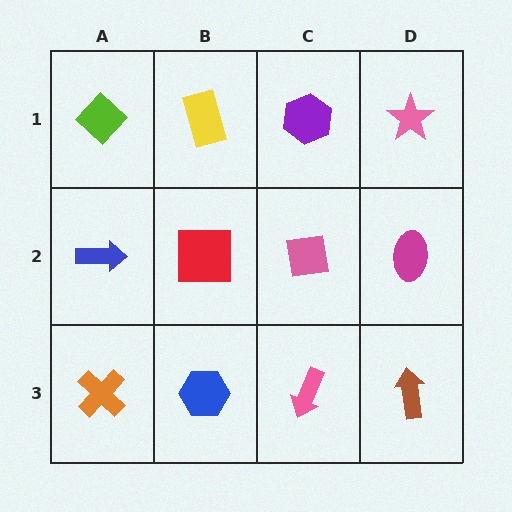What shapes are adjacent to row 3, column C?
A pink square (row 2, column C), a blue hexagon (row 3, column B), a brown arrow (row 3, column D).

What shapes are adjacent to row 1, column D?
A magenta ellipse (row 2, column D), a purple hexagon (row 1, column C).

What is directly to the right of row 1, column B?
A purple hexagon.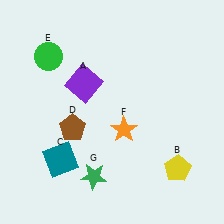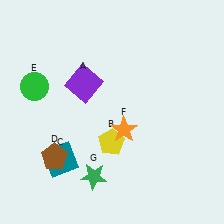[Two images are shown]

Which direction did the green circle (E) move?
The green circle (E) moved down.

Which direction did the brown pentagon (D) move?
The brown pentagon (D) moved down.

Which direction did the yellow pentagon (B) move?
The yellow pentagon (B) moved left.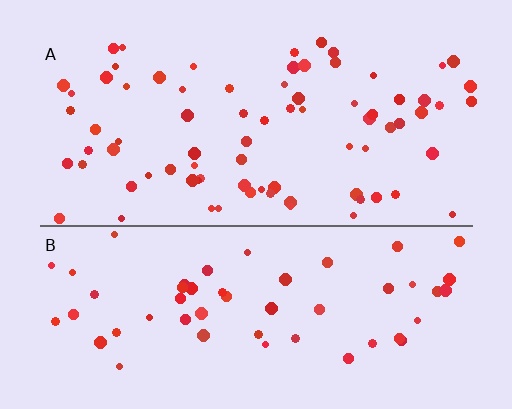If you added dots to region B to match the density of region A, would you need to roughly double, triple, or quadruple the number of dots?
Approximately double.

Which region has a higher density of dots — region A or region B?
A (the top).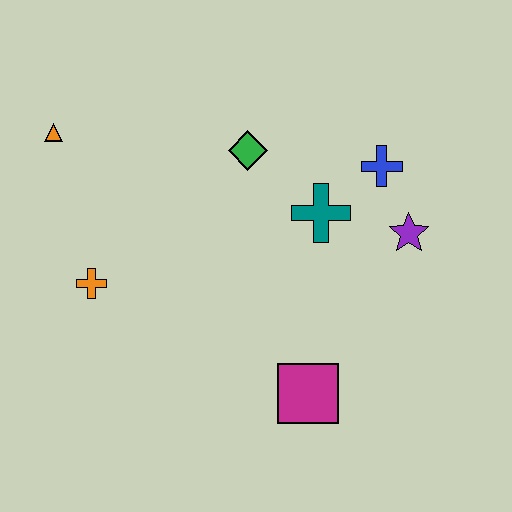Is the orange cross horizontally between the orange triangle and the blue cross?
Yes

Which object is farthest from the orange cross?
The purple star is farthest from the orange cross.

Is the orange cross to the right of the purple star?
No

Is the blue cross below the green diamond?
Yes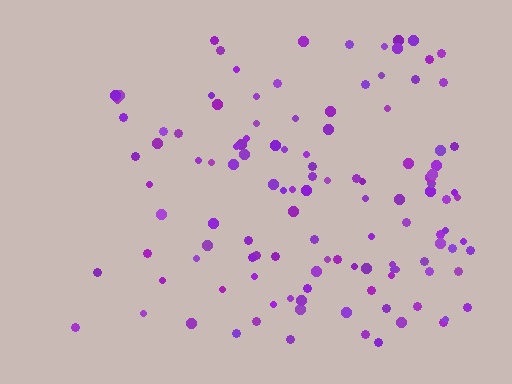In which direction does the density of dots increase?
From left to right, with the right side densest.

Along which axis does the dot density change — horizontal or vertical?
Horizontal.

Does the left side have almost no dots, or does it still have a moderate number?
Still a moderate number, just noticeably fewer than the right.